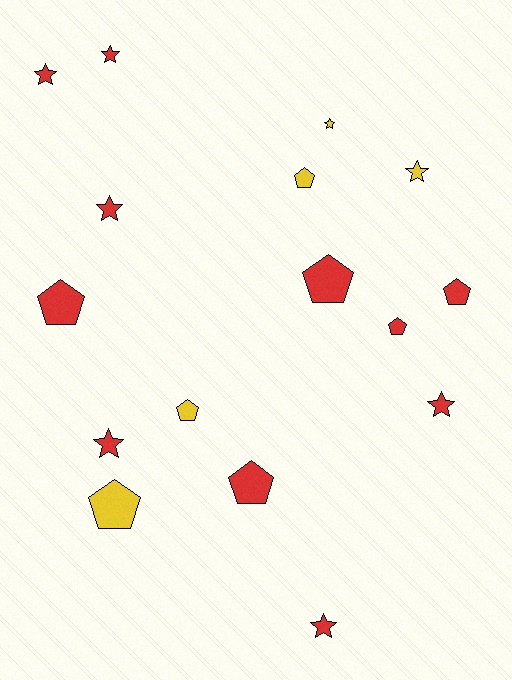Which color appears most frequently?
Red, with 11 objects.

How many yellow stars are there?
There are 2 yellow stars.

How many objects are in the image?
There are 16 objects.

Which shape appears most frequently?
Pentagon, with 8 objects.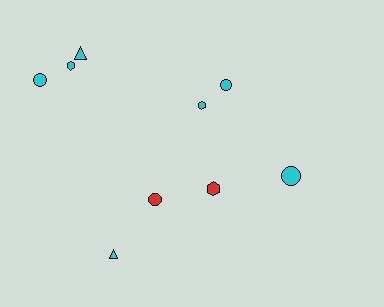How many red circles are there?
There is 1 red circle.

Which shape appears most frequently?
Circle, with 4 objects.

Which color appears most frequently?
Cyan, with 7 objects.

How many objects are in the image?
There are 9 objects.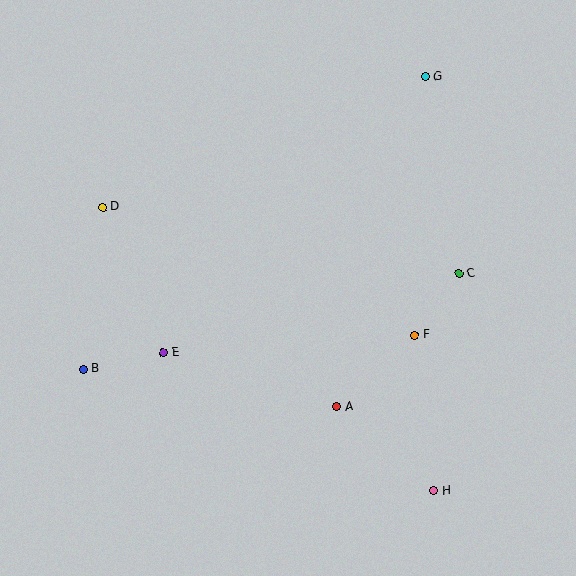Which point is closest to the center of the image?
Point A at (337, 407) is closest to the center.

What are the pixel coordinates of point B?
Point B is at (83, 369).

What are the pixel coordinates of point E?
Point E is at (163, 352).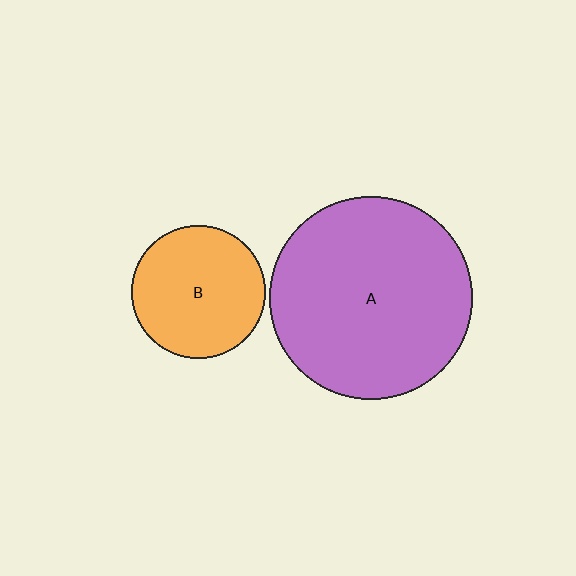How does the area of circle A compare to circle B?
Approximately 2.3 times.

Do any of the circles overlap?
No, none of the circles overlap.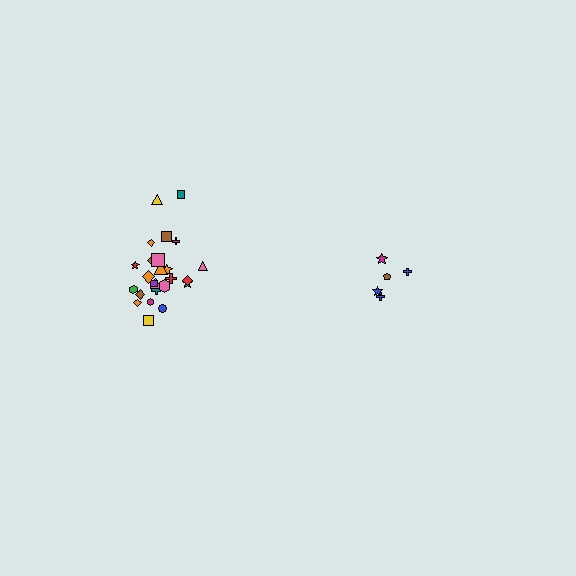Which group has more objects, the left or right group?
The left group.